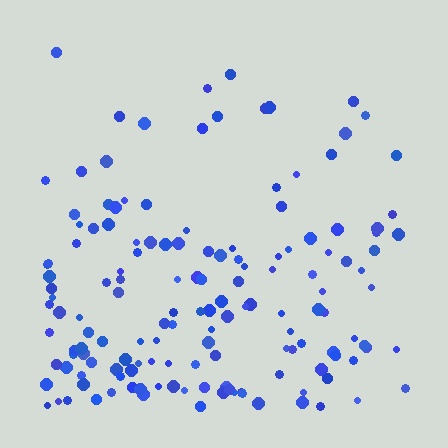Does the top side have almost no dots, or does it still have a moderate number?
Still a moderate number, just noticeably fewer than the bottom.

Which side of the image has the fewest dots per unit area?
The top.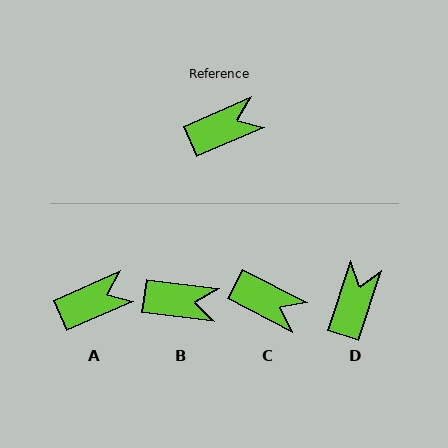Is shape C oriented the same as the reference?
No, it is off by about 51 degrees.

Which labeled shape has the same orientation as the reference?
A.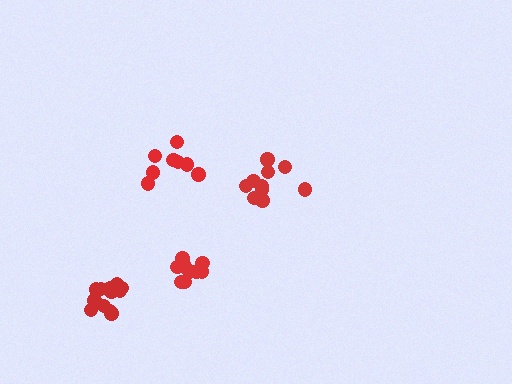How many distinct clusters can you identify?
There are 4 distinct clusters.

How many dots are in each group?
Group 1: 12 dots, Group 2: 8 dots, Group 3: 10 dots, Group 4: 9 dots (39 total).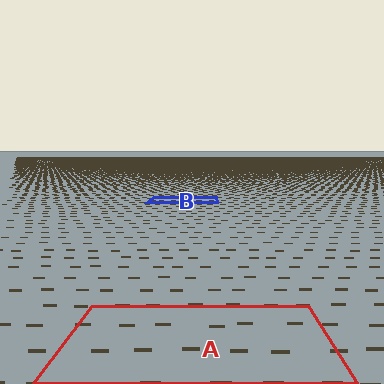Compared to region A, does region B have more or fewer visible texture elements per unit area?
Region B has more texture elements per unit area — they are packed more densely because it is farther away.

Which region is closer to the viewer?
Region A is closer. The texture elements there are larger and more spread out.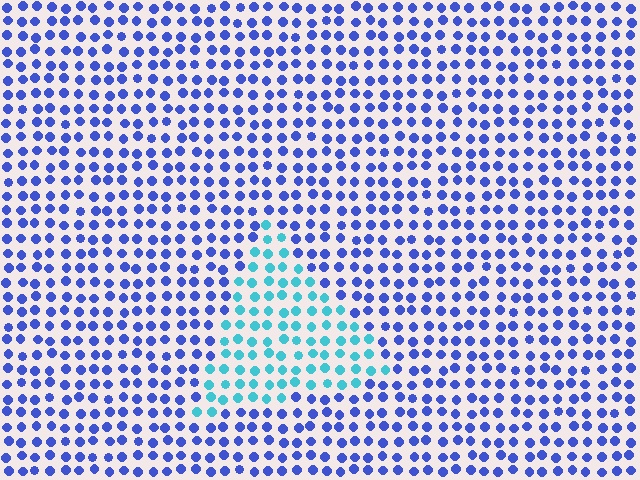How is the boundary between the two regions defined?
The boundary is defined purely by a slight shift in hue (about 47 degrees). Spacing, size, and orientation are identical on both sides.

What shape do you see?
I see a triangle.